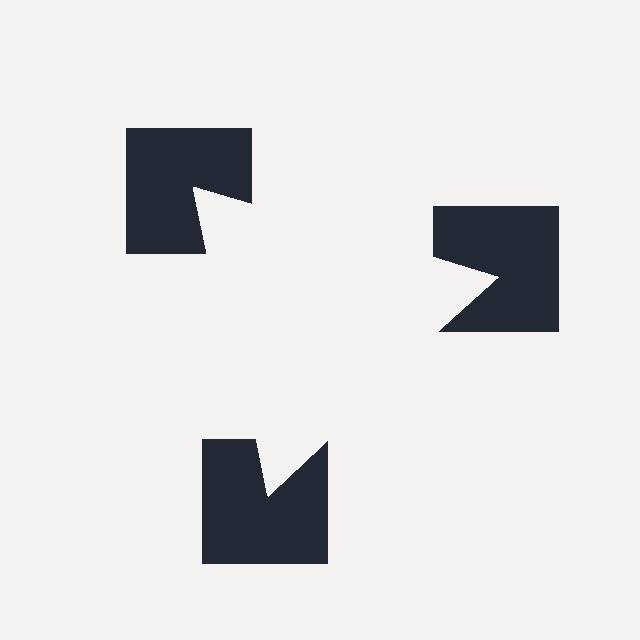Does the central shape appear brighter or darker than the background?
It typically appears slightly brighter than the background, even though no actual brightness change is drawn.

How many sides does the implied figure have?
3 sides.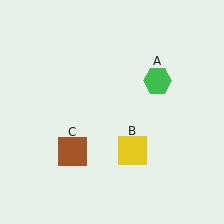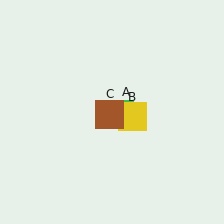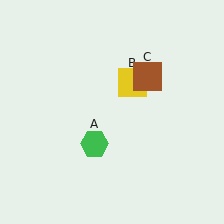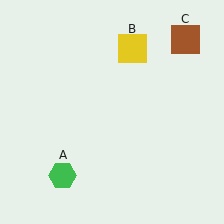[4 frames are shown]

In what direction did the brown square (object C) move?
The brown square (object C) moved up and to the right.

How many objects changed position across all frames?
3 objects changed position: green hexagon (object A), yellow square (object B), brown square (object C).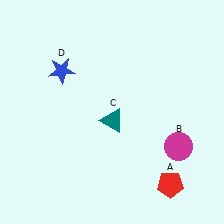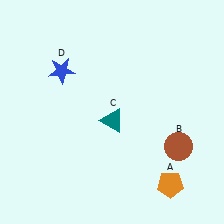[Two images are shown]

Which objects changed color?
A changed from red to orange. B changed from magenta to brown.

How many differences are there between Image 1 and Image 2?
There are 2 differences between the two images.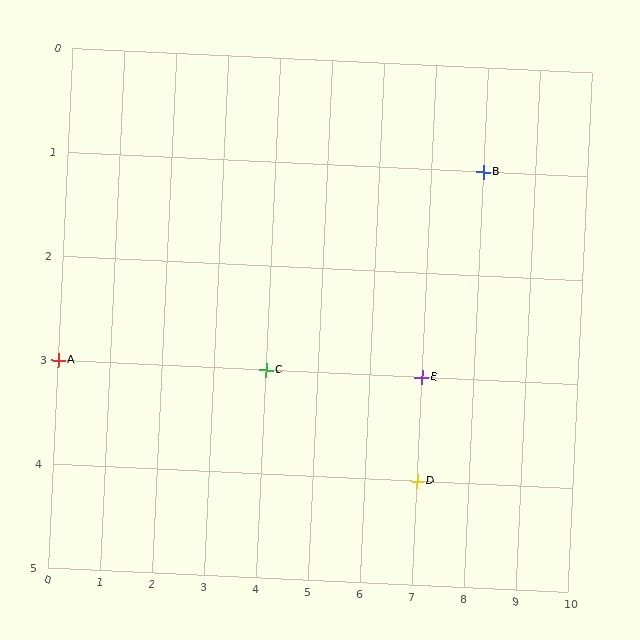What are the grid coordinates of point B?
Point B is at grid coordinates (8, 1).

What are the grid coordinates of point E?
Point E is at grid coordinates (7, 3).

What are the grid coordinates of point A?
Point A is at grid coordinates (0, 3).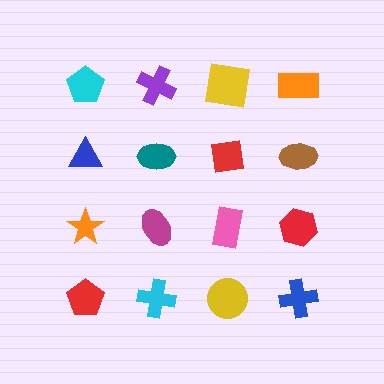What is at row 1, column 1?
A cyan pentagon.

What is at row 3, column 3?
A pink rectangle.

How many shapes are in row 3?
4 shapes.